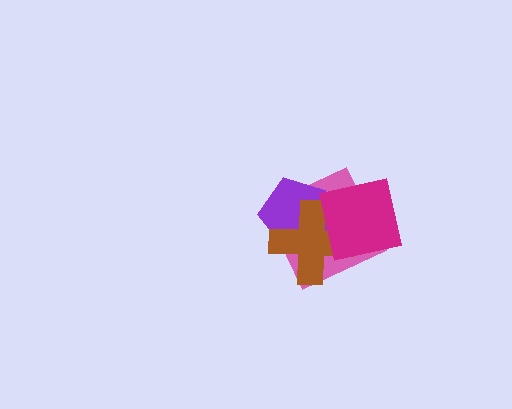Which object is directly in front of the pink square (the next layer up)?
The purple pentagon is directly in front of the pink square.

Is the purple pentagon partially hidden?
Yes, it is partially covered by another shape.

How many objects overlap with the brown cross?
3 objects overlap with the brown cross.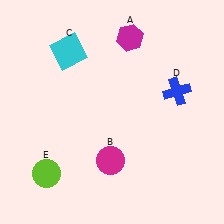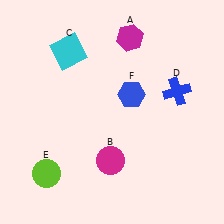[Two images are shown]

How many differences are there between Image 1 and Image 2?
There is 1 difference between the two images.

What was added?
A blue hexagon (F) was added in Image 2.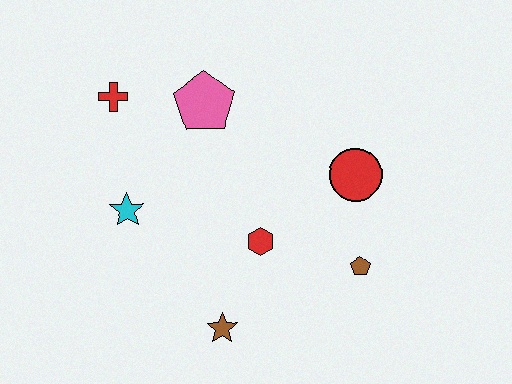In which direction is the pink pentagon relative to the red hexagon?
The pink pentagon is above the red hexagon.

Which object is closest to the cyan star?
The red cross is closest to the cyan star.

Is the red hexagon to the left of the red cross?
No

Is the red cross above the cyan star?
Yes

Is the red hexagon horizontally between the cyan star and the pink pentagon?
No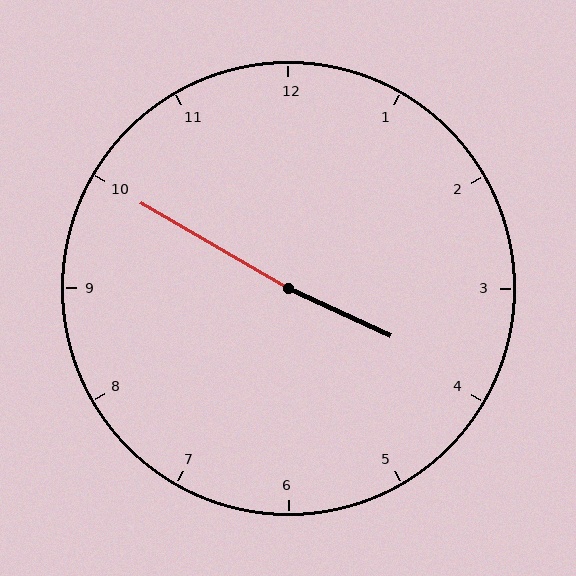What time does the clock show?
3:50.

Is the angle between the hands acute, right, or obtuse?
It is obtuse.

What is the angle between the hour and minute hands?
Approximately 175 degrees.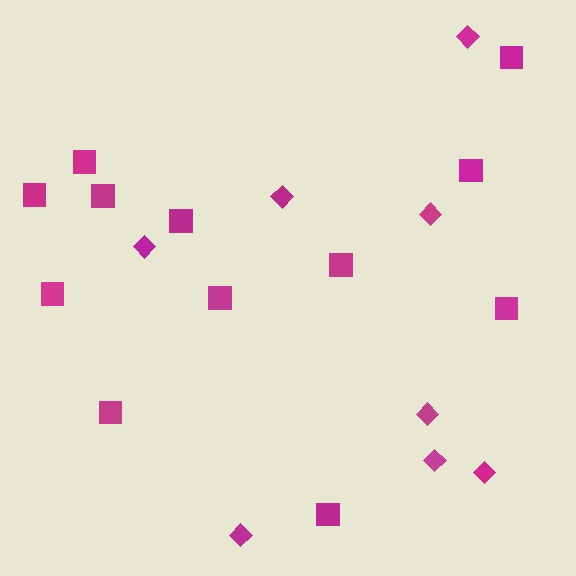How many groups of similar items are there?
There are 2 groups: one group of squares (12) and one group of diamonds (8).